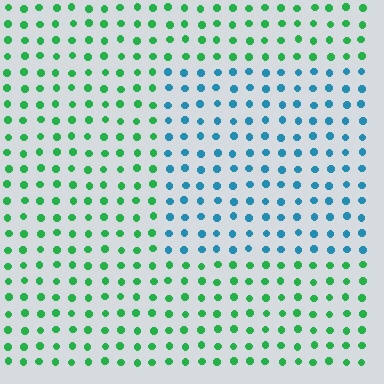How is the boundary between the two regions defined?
The boundary is defined purely by a slight shift in hue (about 61 degrees). Spacing, size, and orientation are identical on both sides.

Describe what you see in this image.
The image is filled with small green elements in a uniform arrangement. A rectangle-shaped region is visible where the elements are tinted to a slightly different hue, forming a subtle color boundary.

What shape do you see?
I see a rectangle.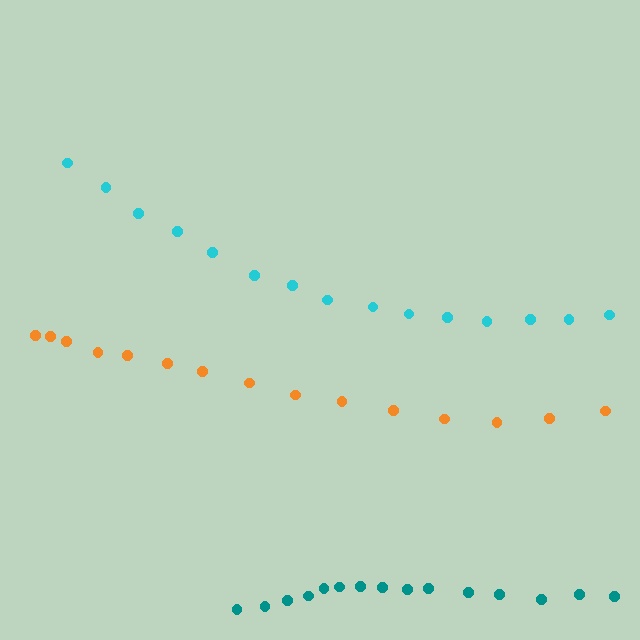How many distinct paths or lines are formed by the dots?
There are 3 distinct paths.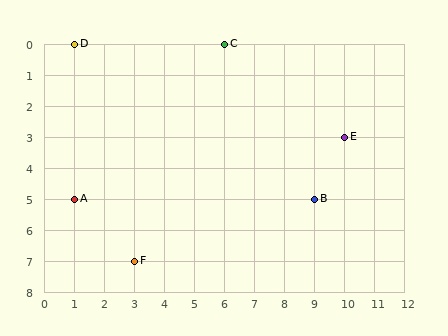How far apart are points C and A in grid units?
Points C and A are 5 columns and 5 rows apart (about 7.1 grid units diagonally).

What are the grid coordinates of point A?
Point A is at grid coordinates (1, 5).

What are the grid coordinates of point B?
Point B is at grid coordinates (9, 5).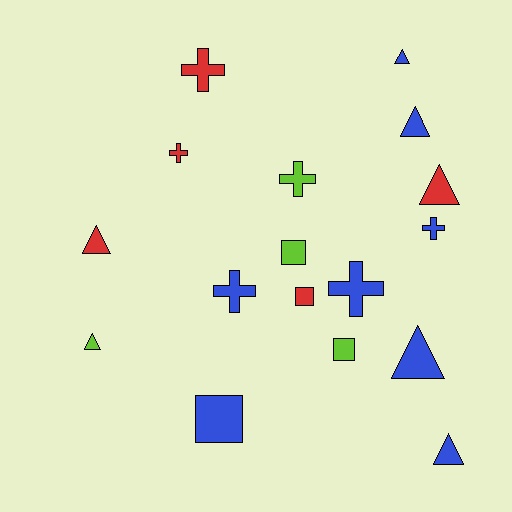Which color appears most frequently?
Blue, with 8 objects.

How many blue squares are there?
There is 1 blue square.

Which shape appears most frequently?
Triangle, with 7 objects.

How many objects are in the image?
There are 17 objects.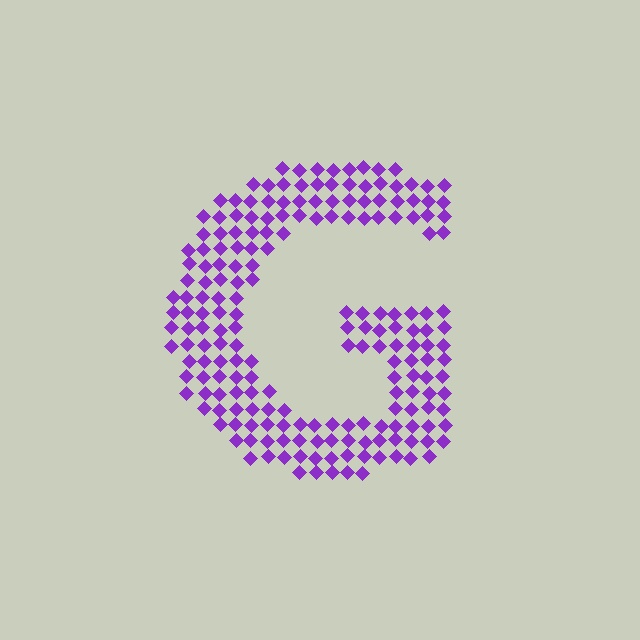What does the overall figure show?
The overall figure shows the letter G.